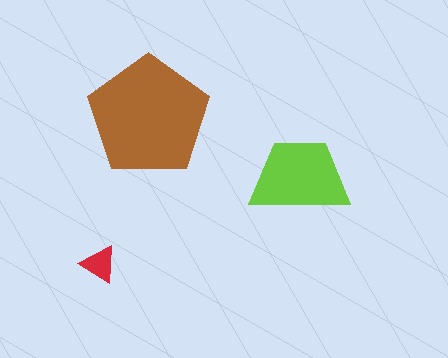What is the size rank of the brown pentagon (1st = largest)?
1st.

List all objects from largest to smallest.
The brown pentagon, the lime trapezoid, the red triangle.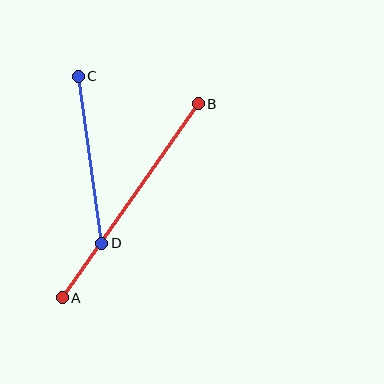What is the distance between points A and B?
The distance is approximately 237 pixels.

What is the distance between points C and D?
The distance is approximately 169 pixels.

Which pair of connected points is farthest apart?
Points A and B are farthest apart.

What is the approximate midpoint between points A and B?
The midpoint is at approximately (130, 201) pixels.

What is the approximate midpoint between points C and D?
The midpoint is at approximately (90, 160) pixels.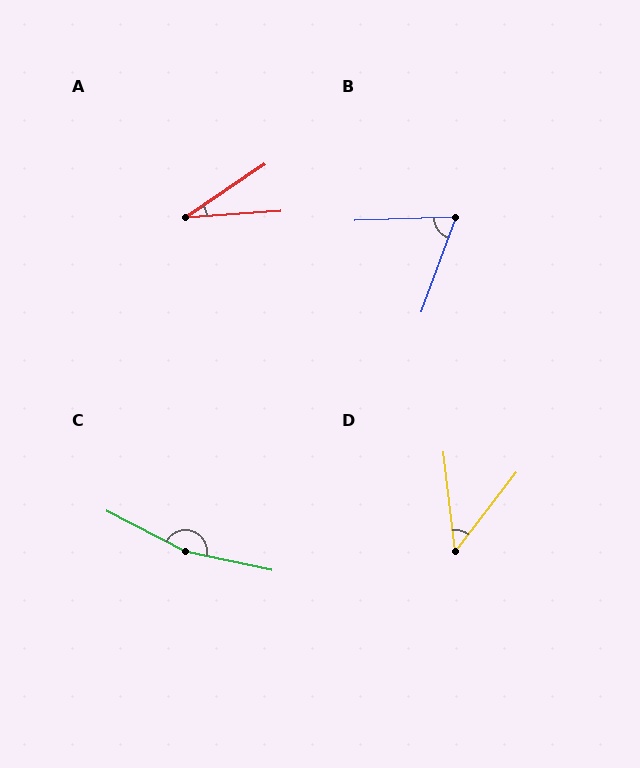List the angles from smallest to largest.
A (30°), D (44°), B (68°), C (165°).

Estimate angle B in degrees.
Approximately 68 degrees.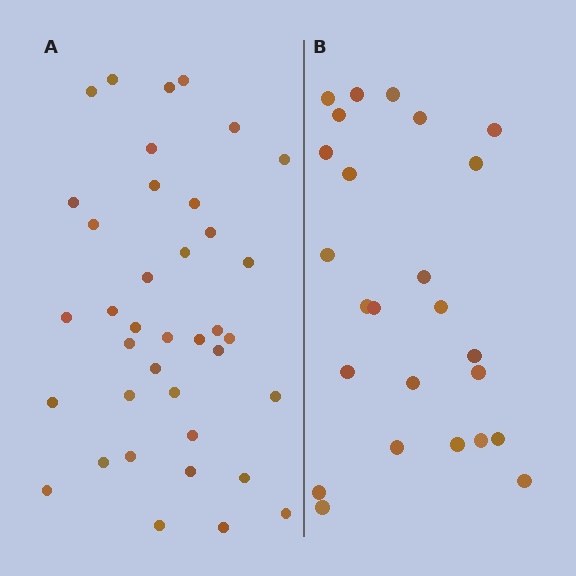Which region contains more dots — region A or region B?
Region A (the left region) has more dots.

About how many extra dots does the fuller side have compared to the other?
Region A has approximately 15 more dots than region B.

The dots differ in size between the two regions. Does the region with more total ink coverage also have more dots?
No. Region B has more total ink coverage because its dots are larger, but region A actually contains more individual dots. Total area can be misleading — the number of items is what matters here.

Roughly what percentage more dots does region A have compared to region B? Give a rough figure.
About 50% more.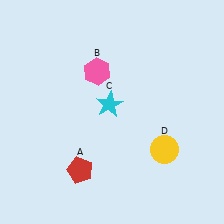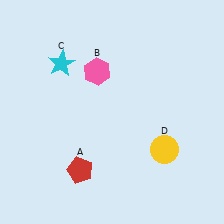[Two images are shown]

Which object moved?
The cyan star (C) moved left.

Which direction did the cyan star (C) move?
The cyan star (C) moved left.